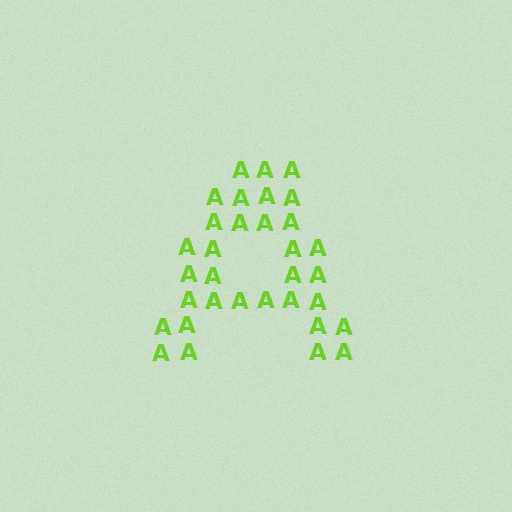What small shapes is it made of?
It is made of small letter A's.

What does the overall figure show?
The overall figure shows the letter A.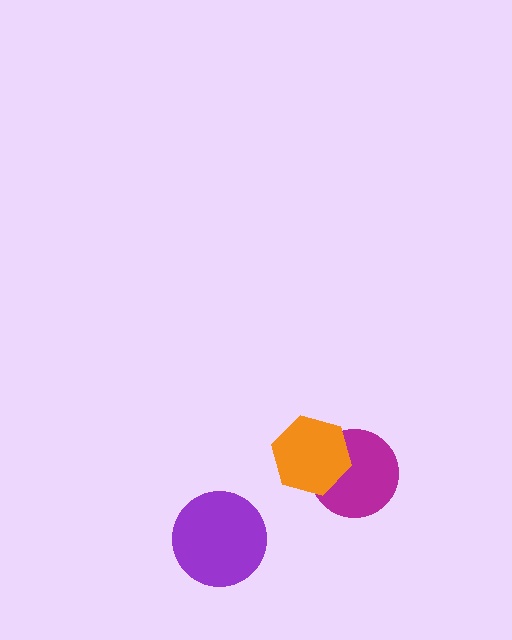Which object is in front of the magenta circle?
The orange hexagon is in front of the magenta circle.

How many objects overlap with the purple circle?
0 objects overlap with the purple circle.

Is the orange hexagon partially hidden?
No, no other shape covers it.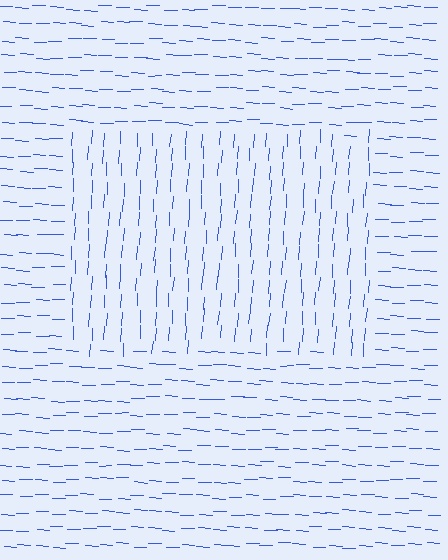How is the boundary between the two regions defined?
The boundary is defined purely by a change in line orientation (approximately 89 degrees difference). All lines are the same color and thickness.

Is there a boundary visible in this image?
Yes, there is a texture boundary formed by a change in line orientation.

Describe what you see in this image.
The image is filled with small blue line segments. A rectangle region in the image has lines oriented differently from the surrounding lines, creating a visible texture boundary.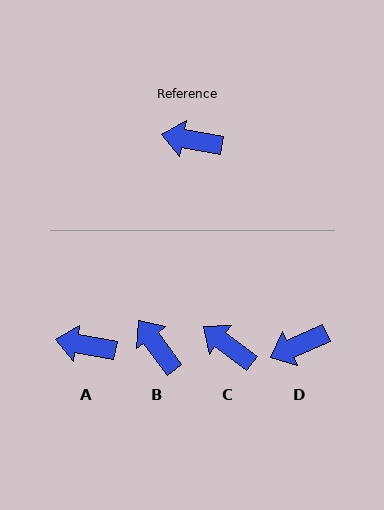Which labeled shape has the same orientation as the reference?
A.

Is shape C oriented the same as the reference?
No, it is off by about 27 degrees.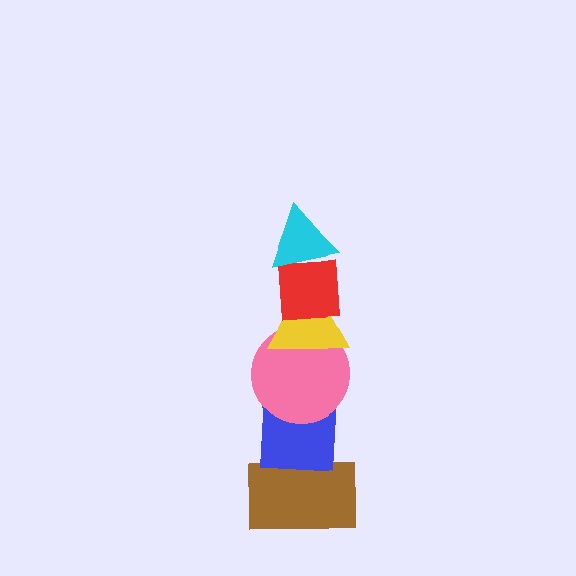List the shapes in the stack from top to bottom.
From top to bottom: the cyan triangle, the red square, the yellow triangle, the pink circle, the blue square, the brown rectangle.